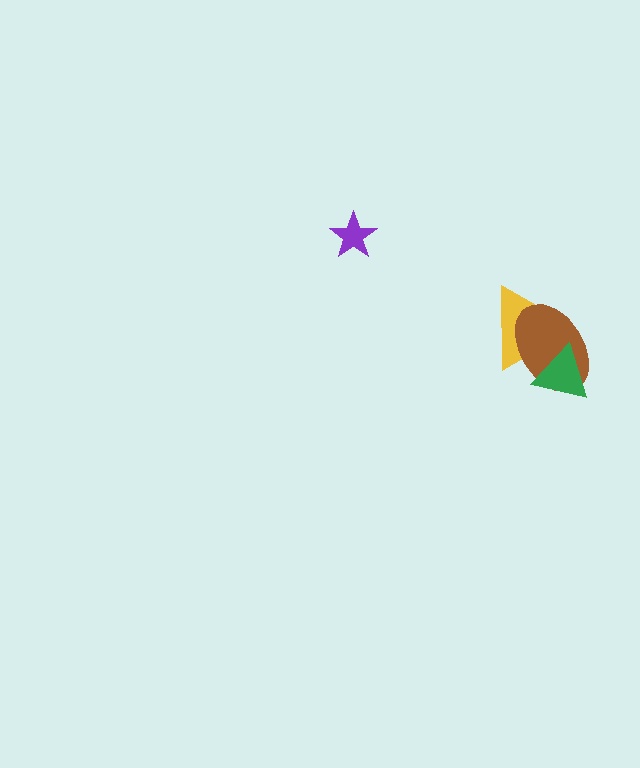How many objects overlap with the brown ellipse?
2 objects overlap with the brown ellipse.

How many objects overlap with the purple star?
0 objects overlap with the purple star.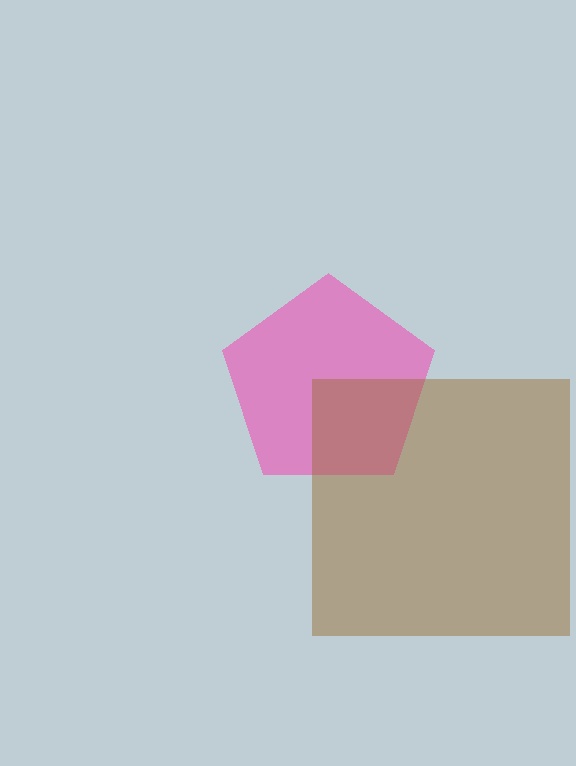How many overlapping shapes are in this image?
There are 2 overlapping shapes in the image.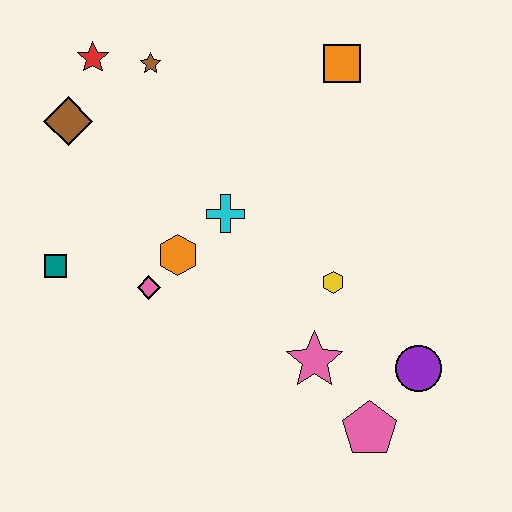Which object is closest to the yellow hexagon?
The pink star is closest to the yellow hexagon.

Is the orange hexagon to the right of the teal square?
Yes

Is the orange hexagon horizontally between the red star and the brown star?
No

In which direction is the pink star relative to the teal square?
The pink star is to the right of the teal square.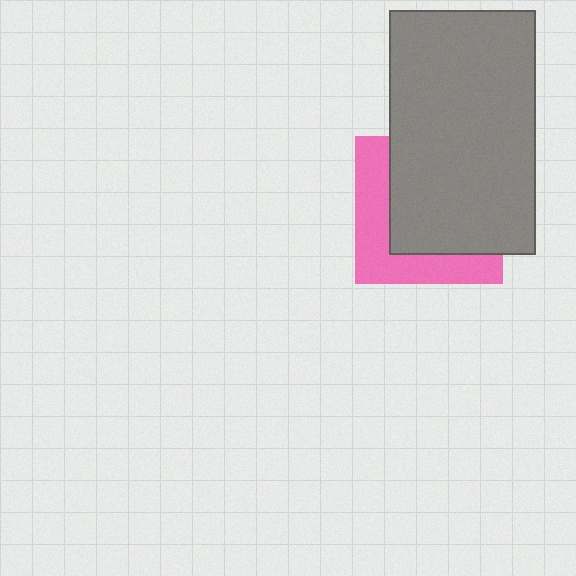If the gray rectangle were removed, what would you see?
You would see the complete pink square.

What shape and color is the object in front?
The object in front is a gray rectangle.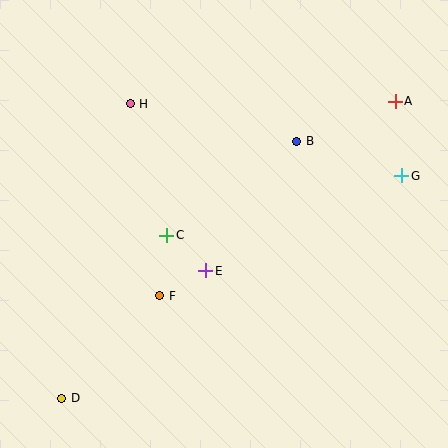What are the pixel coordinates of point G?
Point G is at (402, 176).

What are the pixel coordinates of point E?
Point E is at (206, 271).